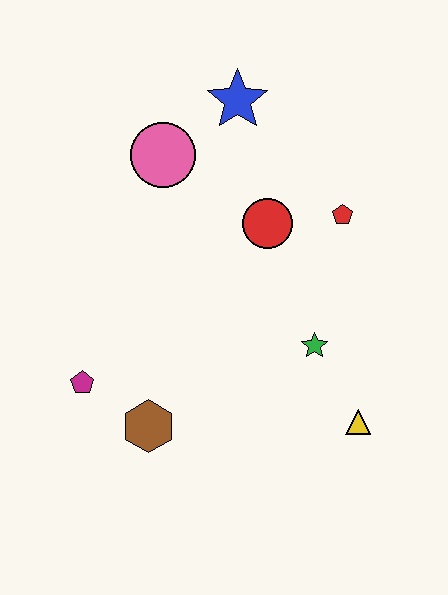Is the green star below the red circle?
Yes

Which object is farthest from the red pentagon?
The magenta pentagon is farthest from the red pentagon.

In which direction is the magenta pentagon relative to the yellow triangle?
The magenta pentagon is to the left of the yellow triangle.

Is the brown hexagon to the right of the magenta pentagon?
Yes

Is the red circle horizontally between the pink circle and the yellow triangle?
Yes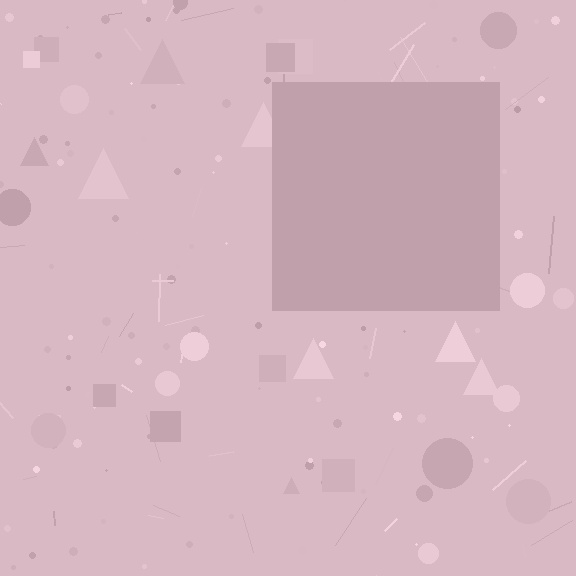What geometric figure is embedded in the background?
A square is embedded in the background.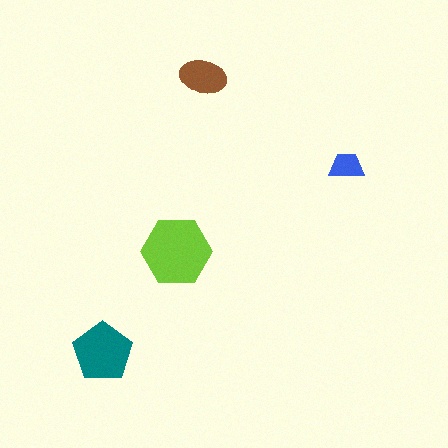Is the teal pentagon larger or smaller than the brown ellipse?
Larger.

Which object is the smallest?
The blue trapezoid.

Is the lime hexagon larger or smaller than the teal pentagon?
Larger.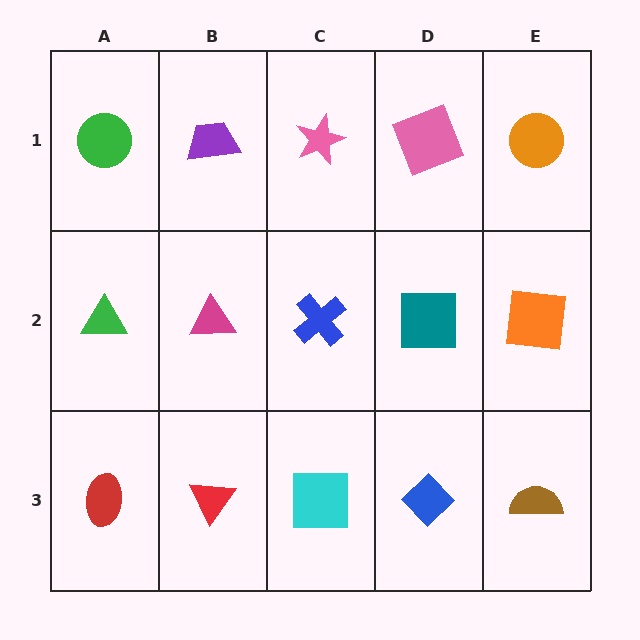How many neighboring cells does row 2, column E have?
3.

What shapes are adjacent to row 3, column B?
A magenta triangle (row 2, column B), a red ellipse (row 3, column A), a cyan square (row 3, column C).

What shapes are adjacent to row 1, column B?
A magenta triangle (row 2, column B), a green circle (row 1, column A), a pink star (row 1, column C).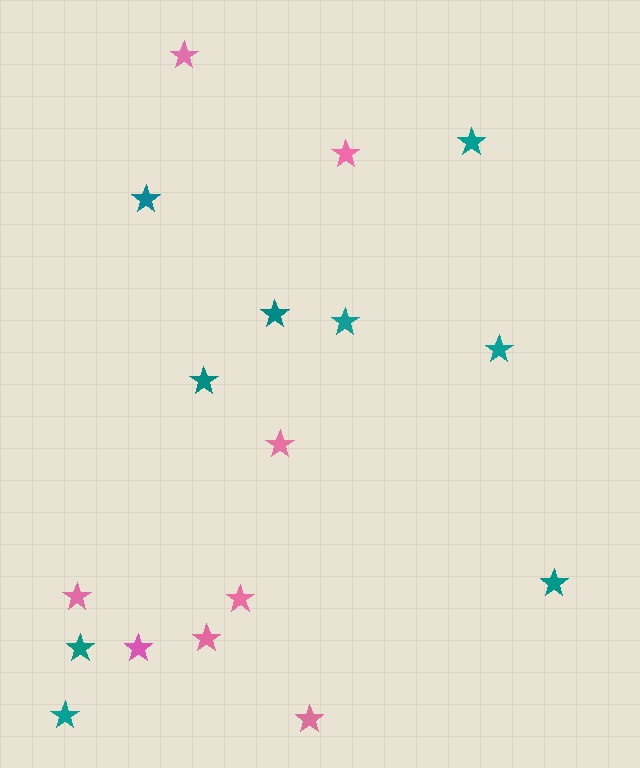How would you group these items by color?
There are 2 groups: one group of teal stars (9) and one group of pink stars (8).